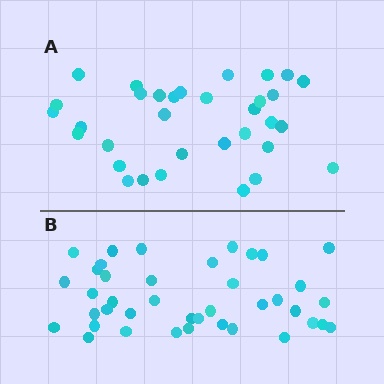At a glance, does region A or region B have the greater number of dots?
Region B (the bottom region) has more dots.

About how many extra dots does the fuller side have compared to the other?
Region B has roughly 8 or so more dots than region A.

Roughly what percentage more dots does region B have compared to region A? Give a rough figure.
About 20% more.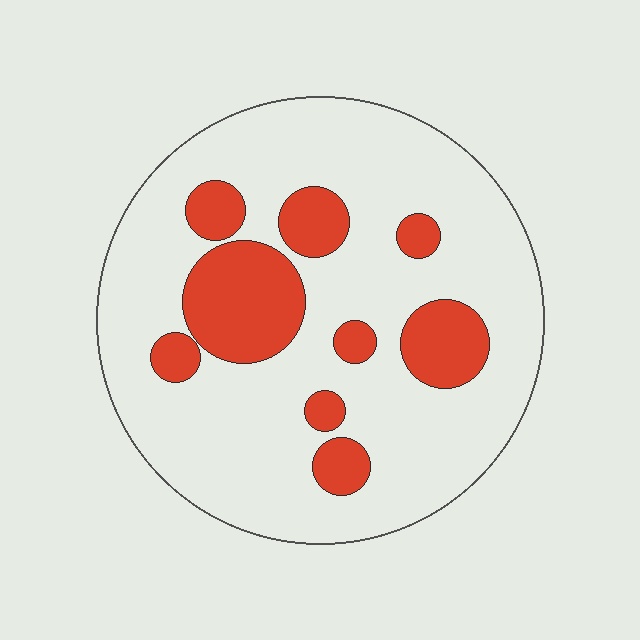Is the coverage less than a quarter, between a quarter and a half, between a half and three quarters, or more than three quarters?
Less than a quarter.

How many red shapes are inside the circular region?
9.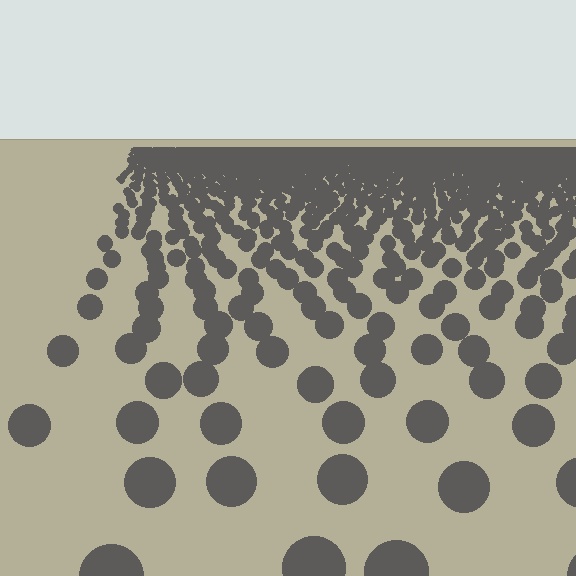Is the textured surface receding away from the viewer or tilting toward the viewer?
The surface is receding away from the viewer. Texture elements get smaller and denser toward the top.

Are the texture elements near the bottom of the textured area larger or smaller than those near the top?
Larger. Near the bottom, elements are closer to the viewer and appear at a bigger on-screen size.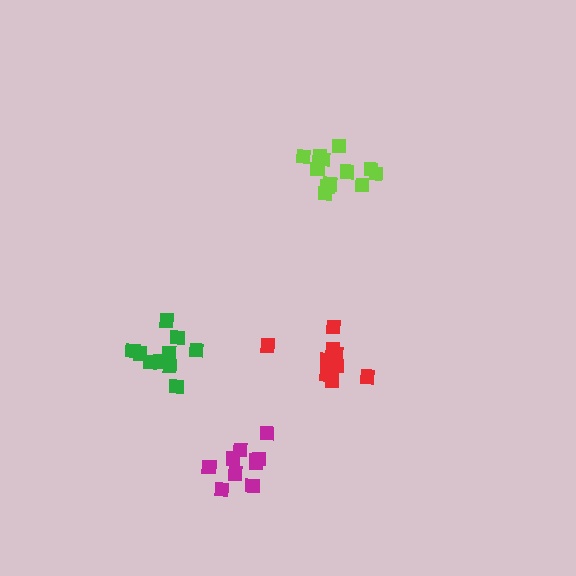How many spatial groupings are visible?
There are 4 spatial groupings.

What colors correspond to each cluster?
The clusters are colored: lime, red, green, magenta.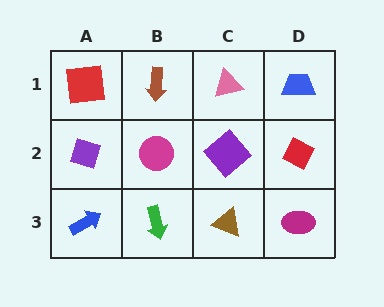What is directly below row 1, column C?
A purple diamond.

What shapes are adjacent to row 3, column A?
A purple diamond (row 2, column A), a green arrow (row 3, column B).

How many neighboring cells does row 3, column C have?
3.